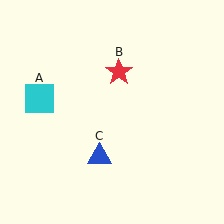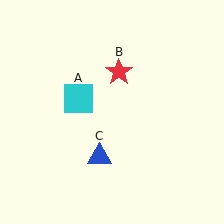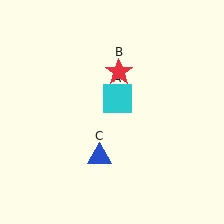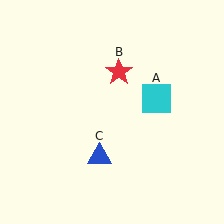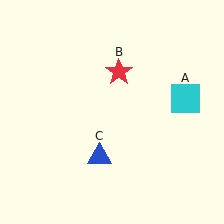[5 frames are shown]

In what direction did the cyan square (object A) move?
The cyan square (object A) moved right.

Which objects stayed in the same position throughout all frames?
Red star (object B) and blue triangle (object C) remained stationary.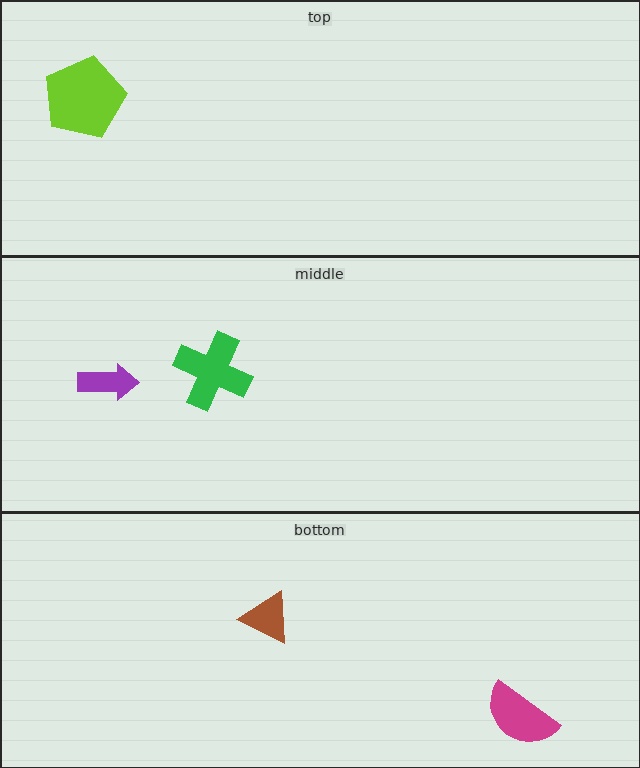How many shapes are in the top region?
1.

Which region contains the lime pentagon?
The top region.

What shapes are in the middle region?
The green cross, the purple arrow.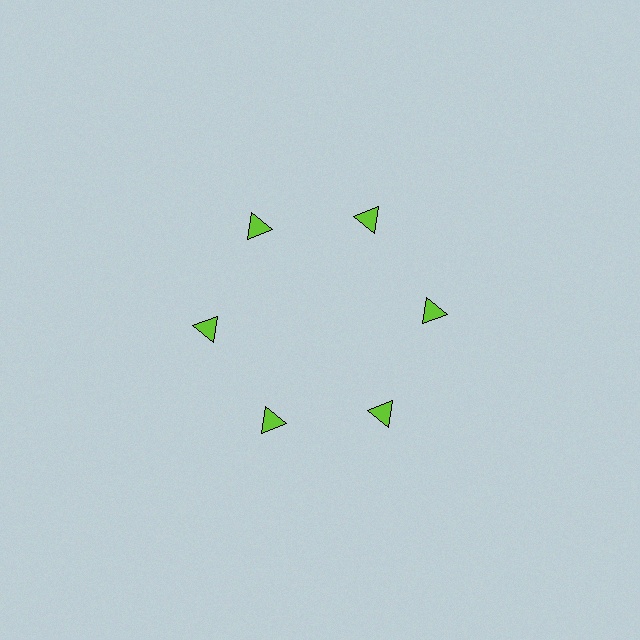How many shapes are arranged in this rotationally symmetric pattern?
There are 6 shapes, arranged in 6 groups of 1.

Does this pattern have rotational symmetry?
Yes, this pattern has 6-fold rotational symmetry. It looks the same after rotating 60 degrees around the center.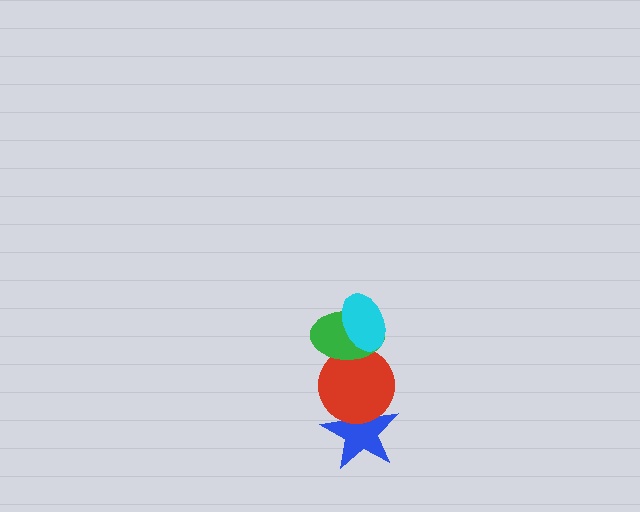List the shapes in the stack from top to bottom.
From top to bottom: the cyan ellipse, the green ellipse, the red circle, the blue star.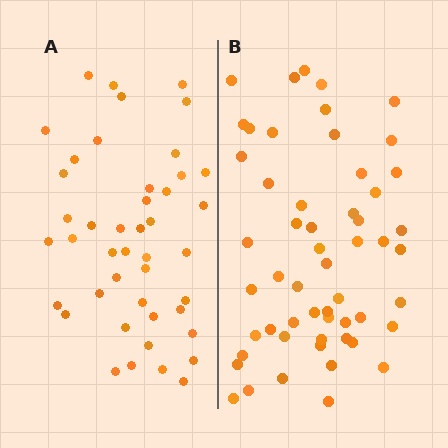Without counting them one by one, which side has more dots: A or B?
Region B (the right region) has more dots.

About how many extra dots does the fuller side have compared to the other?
Region B has roughly 12 or so more dots than region A.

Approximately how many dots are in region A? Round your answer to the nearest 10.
About 40 dots. (The exact count is 44, which rounds to 40.)